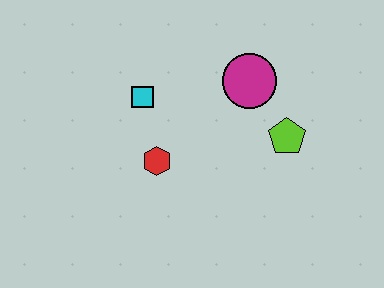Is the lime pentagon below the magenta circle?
Yes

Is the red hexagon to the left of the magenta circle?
Yes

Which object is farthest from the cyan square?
The lime pentagon is farthest from the cyan square.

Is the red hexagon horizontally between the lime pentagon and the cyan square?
Yes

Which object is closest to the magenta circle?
The lime pentagon is closest to the magenta circle.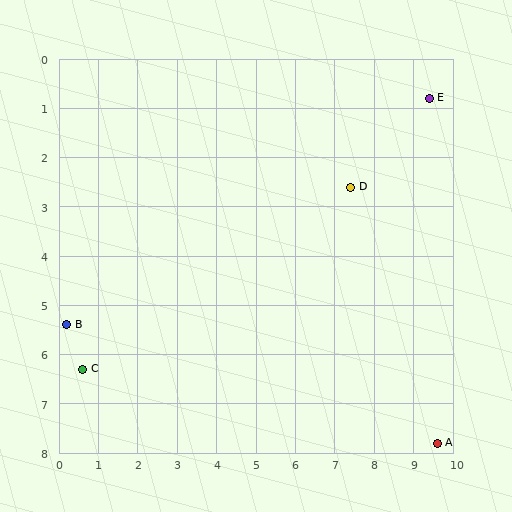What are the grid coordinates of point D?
Point D is at approximately (7.4, 2.6).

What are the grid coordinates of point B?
Point B is at approximately (0.2, 5.4).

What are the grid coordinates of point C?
Point C is at approximately (0.6, 6.3).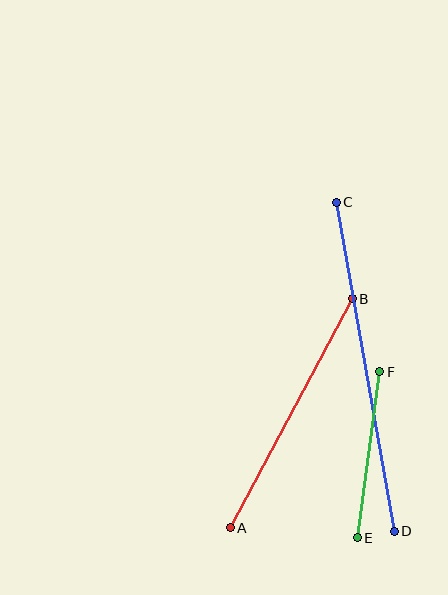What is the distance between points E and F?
The distance is approximately 168 pixels.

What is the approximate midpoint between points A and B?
The midpoint is at approximately (291, 413) pixels.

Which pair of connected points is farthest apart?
Points C and D are farthest apart.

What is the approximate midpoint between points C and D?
The midpoint is at approximately (365, 367) pixels.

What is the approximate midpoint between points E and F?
The midpoint is at approximately (369, 455) pixels.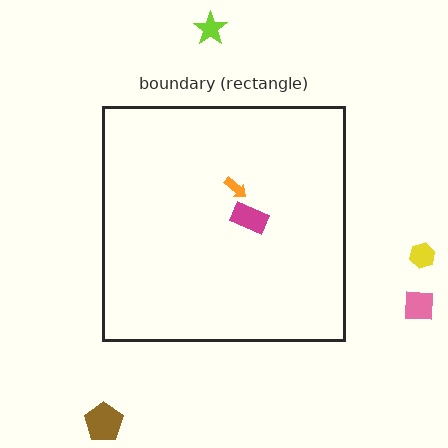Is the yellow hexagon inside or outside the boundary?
Outside.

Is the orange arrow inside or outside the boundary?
Inside.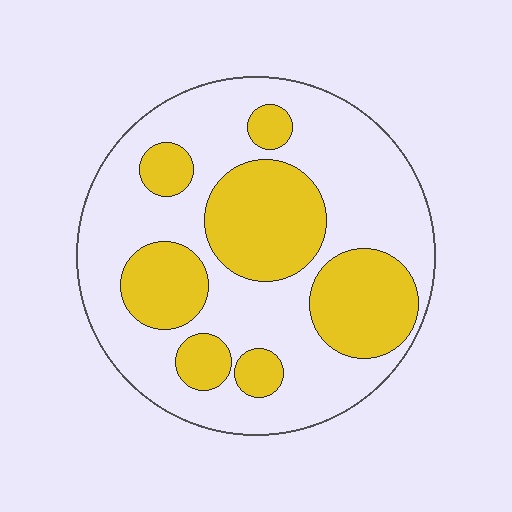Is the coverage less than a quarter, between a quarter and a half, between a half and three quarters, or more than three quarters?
Between a quarter and a half.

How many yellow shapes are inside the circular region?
7.